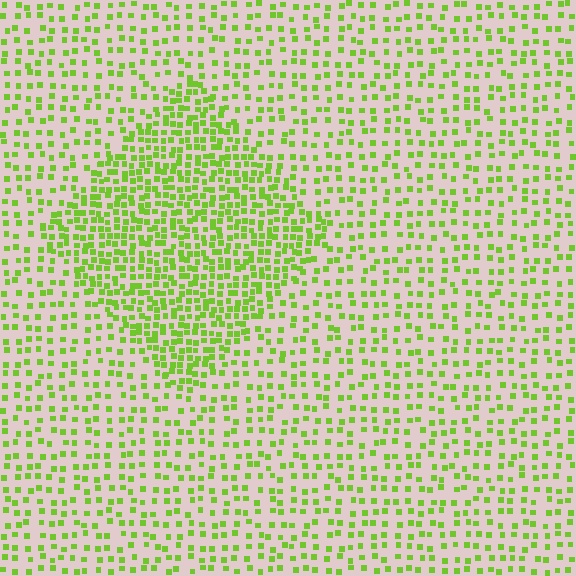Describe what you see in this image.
The image contains small lime elements arranged at two different densities. A diamond-shaped region is visible where the elements are more densely packed than the surrounding area.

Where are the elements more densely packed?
The elements are more densely packed inside the diamond boundary.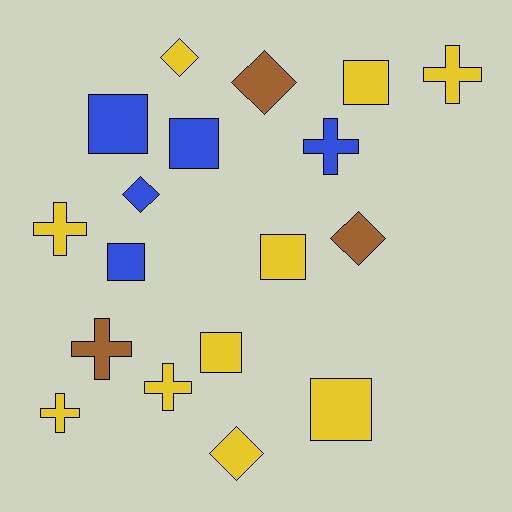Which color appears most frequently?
Yellow, with 10 objects.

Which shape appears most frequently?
Square, with 7 objects.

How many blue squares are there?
There are 3 blue squares.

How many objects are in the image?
There are 18 objects.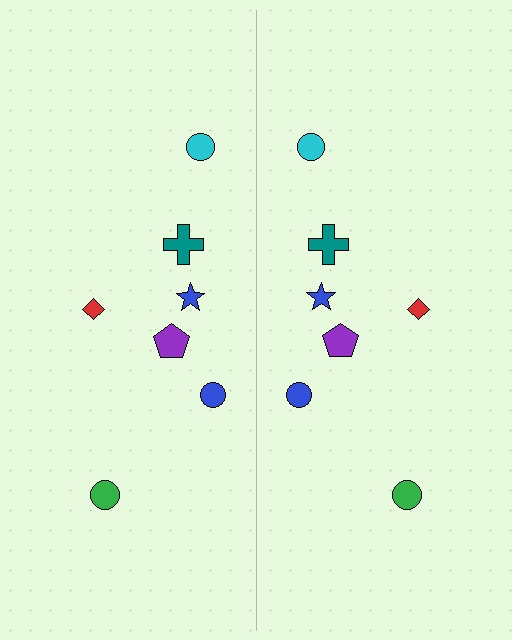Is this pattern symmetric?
Yes, this pattern has bilateral (reflection) symmetry.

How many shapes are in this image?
There are 14 shapes in this image.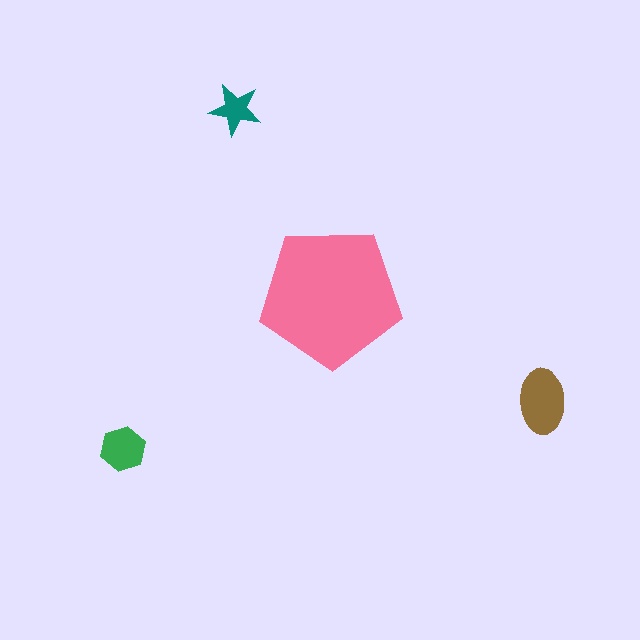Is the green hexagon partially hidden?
No, the green hexagon is fully visible.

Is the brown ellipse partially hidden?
No, the brown ellipse is fully visible.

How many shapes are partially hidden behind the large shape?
0 shapes are partially hidden.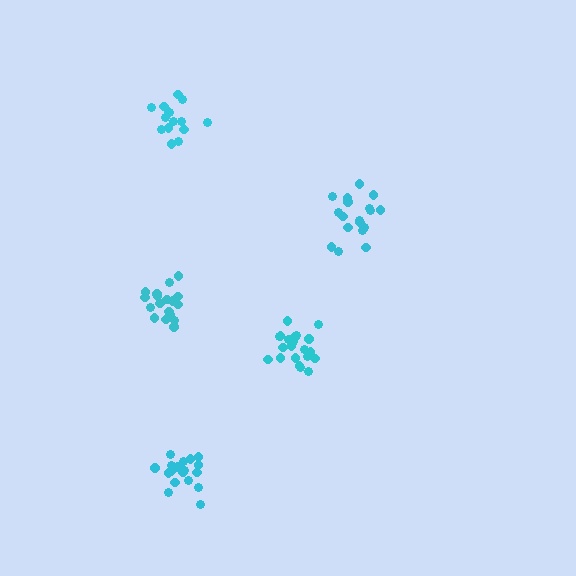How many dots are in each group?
Group 1: 18 dots, Group 2: 18 dots, Group 3: 15 dots, Group 4: 19 dots, Group 5: 21 dots (91 total).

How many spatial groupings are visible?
There are 5 spatial groupings.